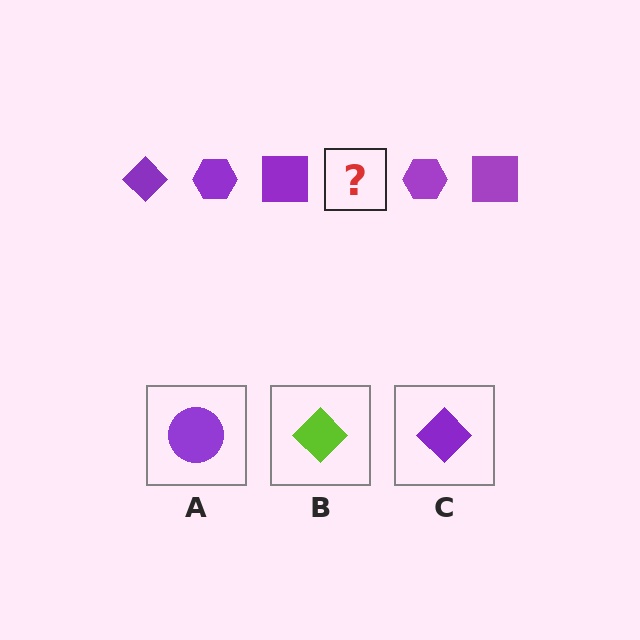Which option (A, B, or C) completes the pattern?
C.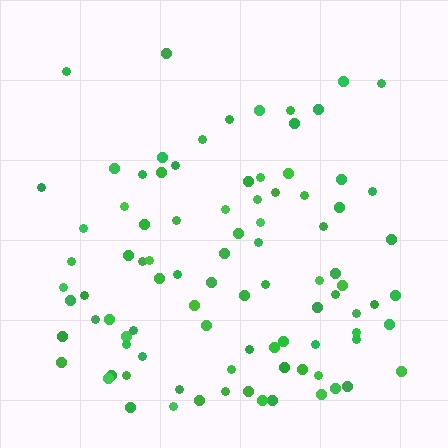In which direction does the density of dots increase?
From top to bottom, with the bottom side densest.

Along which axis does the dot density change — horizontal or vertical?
Vertical.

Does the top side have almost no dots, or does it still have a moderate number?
Still a moderate number, just noticeably fewer than the bottom.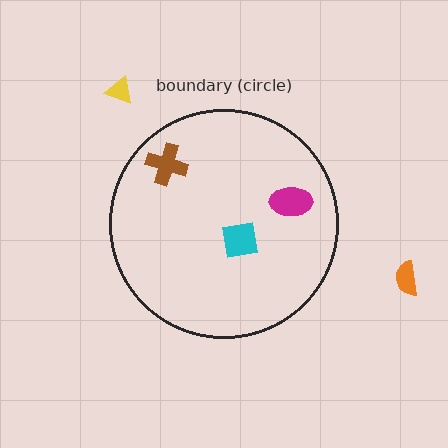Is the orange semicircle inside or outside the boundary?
Outside.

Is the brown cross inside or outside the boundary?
Inside.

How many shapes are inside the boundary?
3 inside, 2 outside.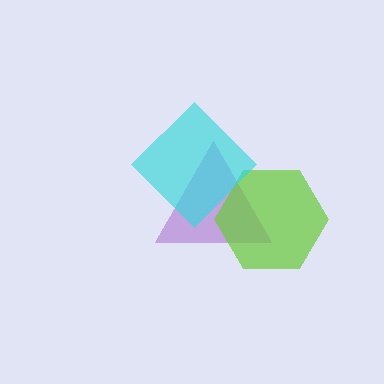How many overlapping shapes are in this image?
There are 3 overlapping shapes in the image.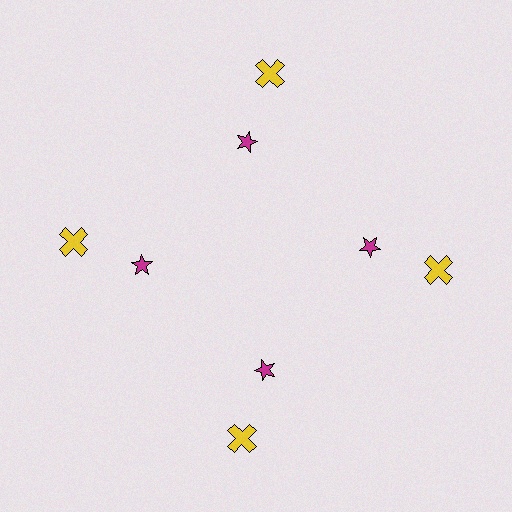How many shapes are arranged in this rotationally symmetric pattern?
There are 8 shapes, arranged in 4 groups of 2.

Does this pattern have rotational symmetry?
Yes, this pattern has 4-fold rotational symmetry. It looks the same after rotating 90 degrees around the center.